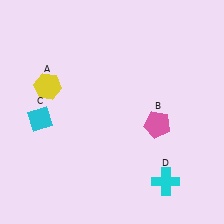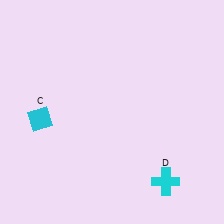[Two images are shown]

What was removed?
The pink pentagon (B), the yellow hexagon (A) were removed in Image 2.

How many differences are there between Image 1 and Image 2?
There are 2 differences between the two images.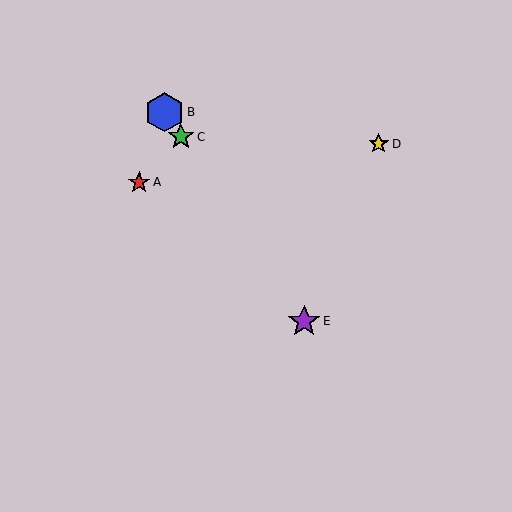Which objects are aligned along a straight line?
Objects B, C, E are aligned along a straight line.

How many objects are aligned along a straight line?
3 objects (B, C, E) are aligned along a straight line.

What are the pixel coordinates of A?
Object A is at (139, 182).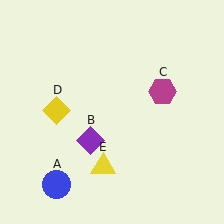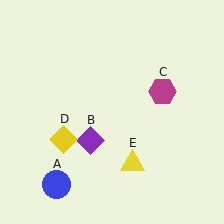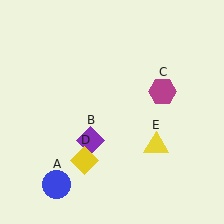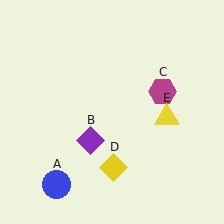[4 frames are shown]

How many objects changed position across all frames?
2 objects changed position: yellow diamond (object D), yellow triangle (object E).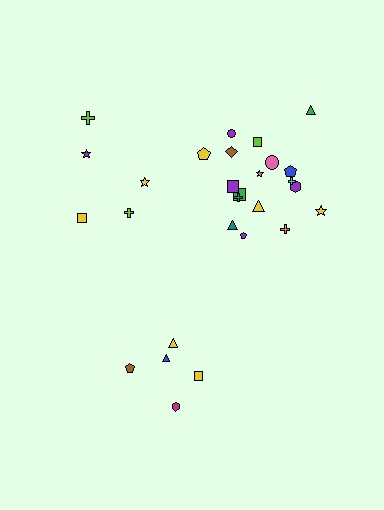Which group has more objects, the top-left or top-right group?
The top-right group.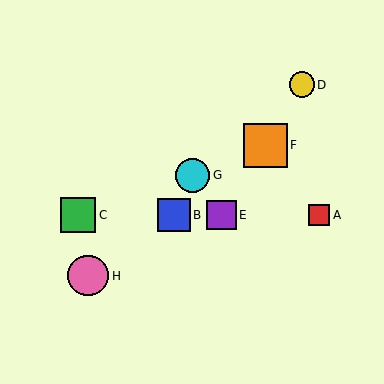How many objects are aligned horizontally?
4 objects (A, B, C, E) are aligned horizontally.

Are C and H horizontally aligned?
No, C is at y≈215 and H is at y≈276.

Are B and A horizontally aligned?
Yes, both are at y≈215.